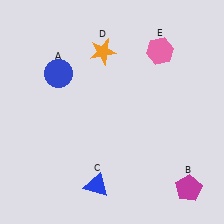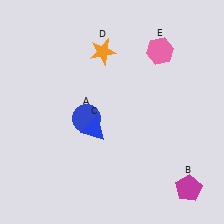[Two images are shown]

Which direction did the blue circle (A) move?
The blue circle (A) moved down.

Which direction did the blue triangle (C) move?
The blue triangle (C) moved up.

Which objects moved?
The objects that moved are: the blue circle (A), the blue triangle (C).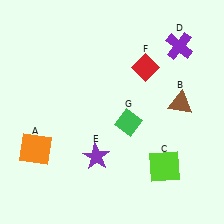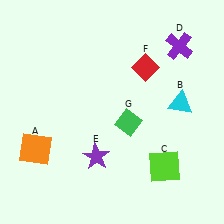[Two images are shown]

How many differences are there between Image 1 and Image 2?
There is 1 difference between the two images.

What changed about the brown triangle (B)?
In Image 1, B is brown. In Image 2, it changed to cyan.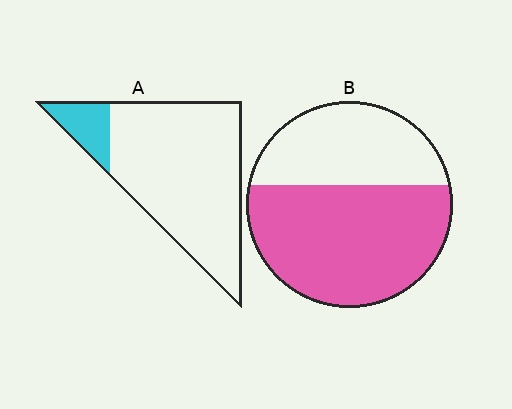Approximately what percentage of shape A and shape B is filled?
A is approximately 15% and B is approximately 60%.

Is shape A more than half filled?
No.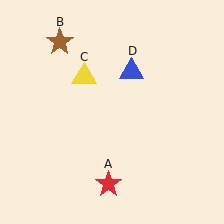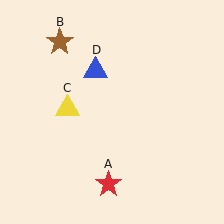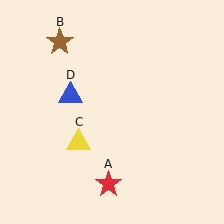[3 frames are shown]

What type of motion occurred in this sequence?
The yellow triangle (object C), blue triangle (object D) rotated counterclockwise around the center of the scene.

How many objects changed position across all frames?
2 objects changed position: yellow triangle (object C), blue triangle (object D).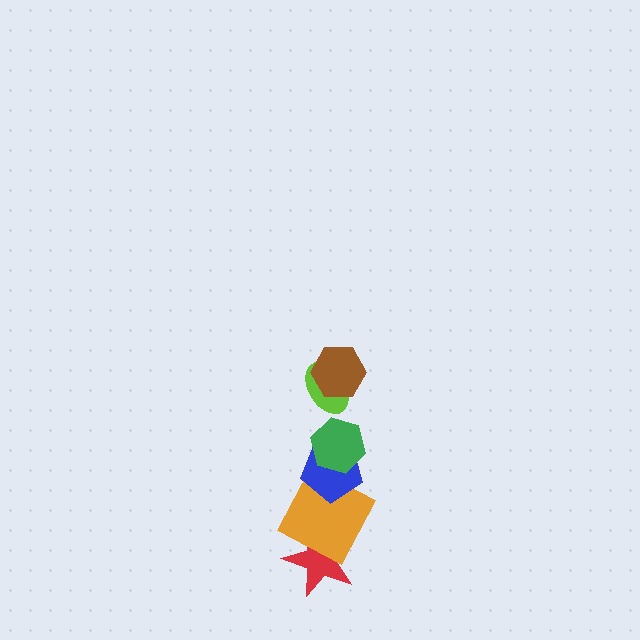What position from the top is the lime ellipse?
The lime ellipse is 2nd from the top.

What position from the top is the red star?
The red star is 6th from the top.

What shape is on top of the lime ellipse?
The brown hexagon is on top of the lime ellipse.